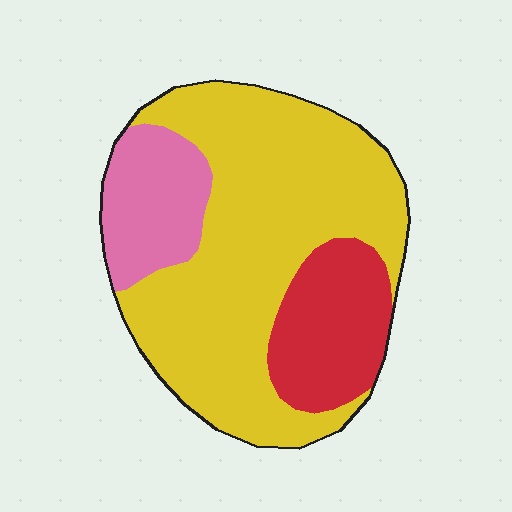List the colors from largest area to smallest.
From largest to smallest: yellow, red, pink.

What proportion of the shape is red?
Red takes up about one fifth (1/5) of the shape.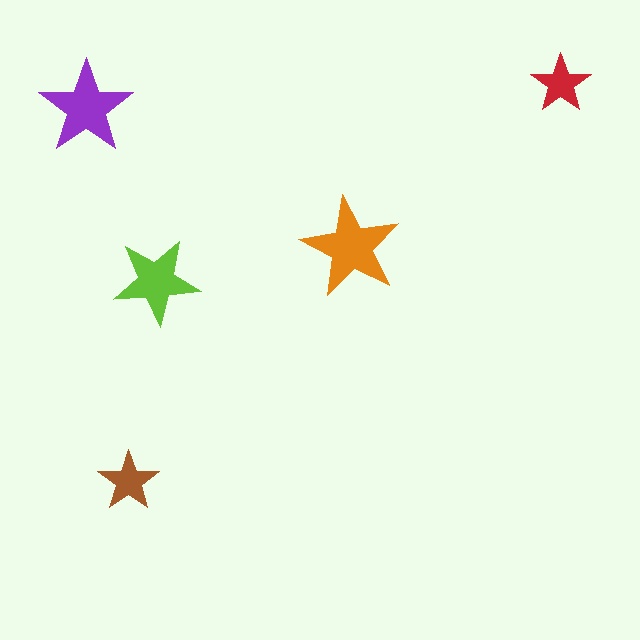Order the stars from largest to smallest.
the orange one, the purple one, the lime one, the brown one, the red one.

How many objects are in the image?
There are 5 objects in the image.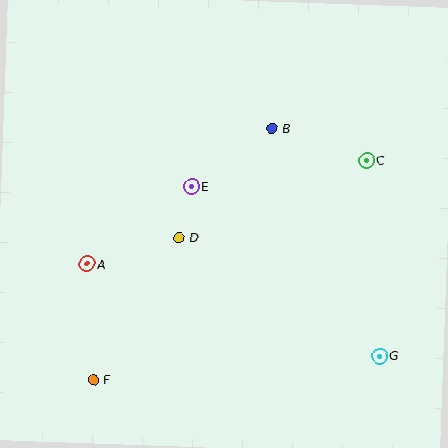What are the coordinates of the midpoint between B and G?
The midpoint between B and G is at (326, 242).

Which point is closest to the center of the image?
Point D at (179, 237) is closest to the center.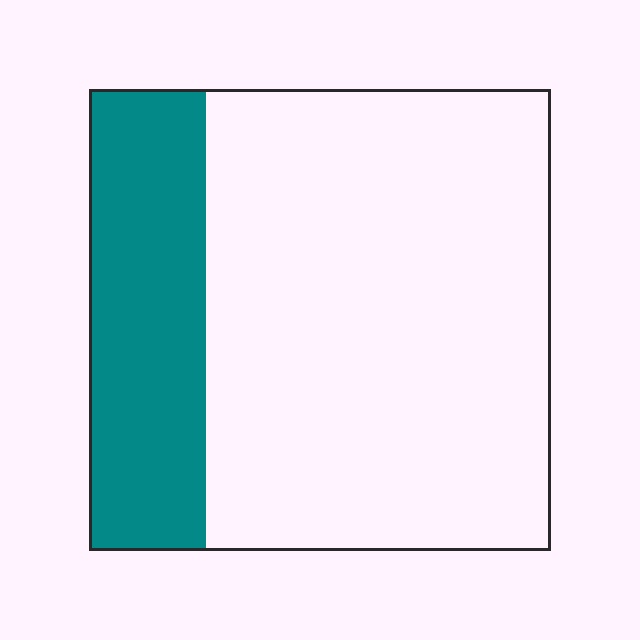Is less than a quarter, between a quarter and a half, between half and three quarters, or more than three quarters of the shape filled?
Between a quarter and a half.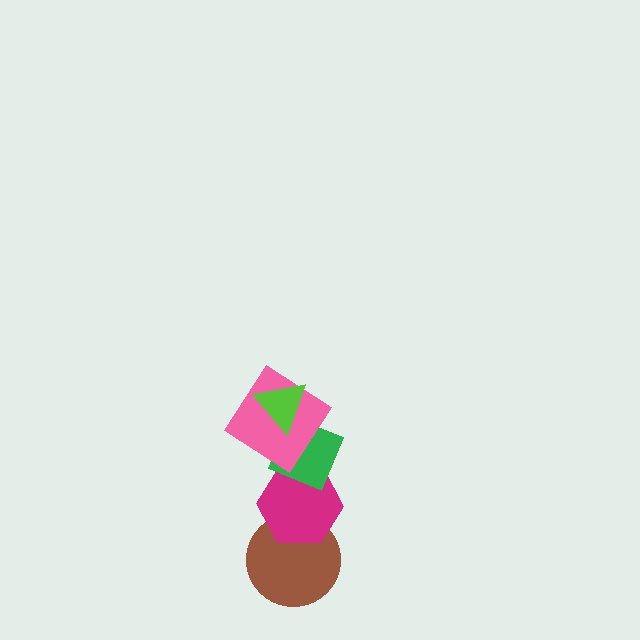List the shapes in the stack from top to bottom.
From top to bottom: the lime triangle, the pink diamond, the green diamond, the magenta hexagon, the brown circle.